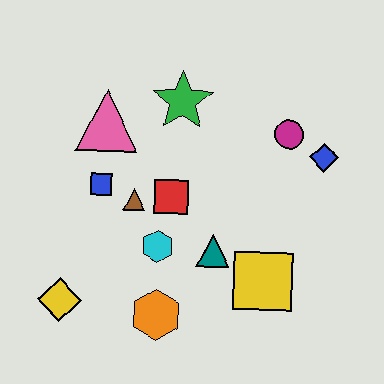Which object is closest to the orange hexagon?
The cyan hexagon is closest to the orange hexagon.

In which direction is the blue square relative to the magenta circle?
The blue square is to the left of the magenta circle.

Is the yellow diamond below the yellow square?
Yes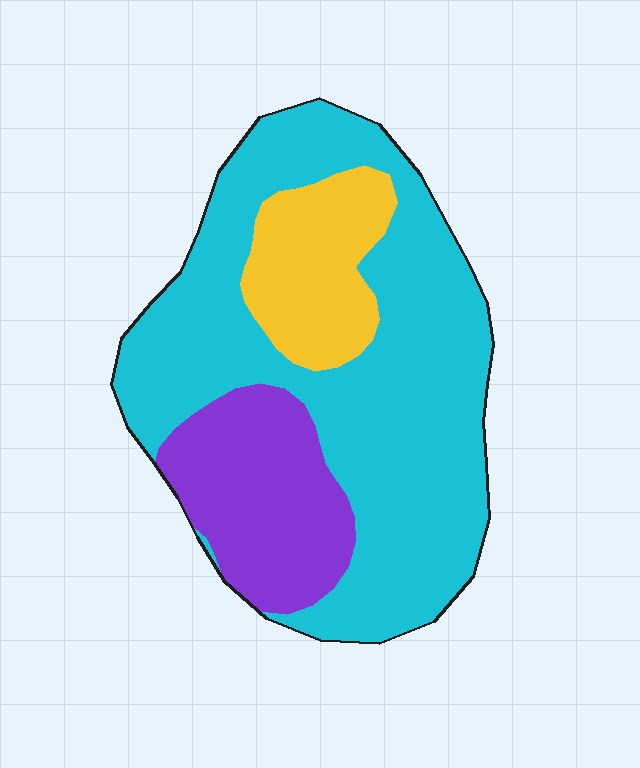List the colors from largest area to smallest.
From largest to smallest: cyan, purple, yellow.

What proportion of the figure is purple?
Purple takes up about one fifth (1/5) of the figure.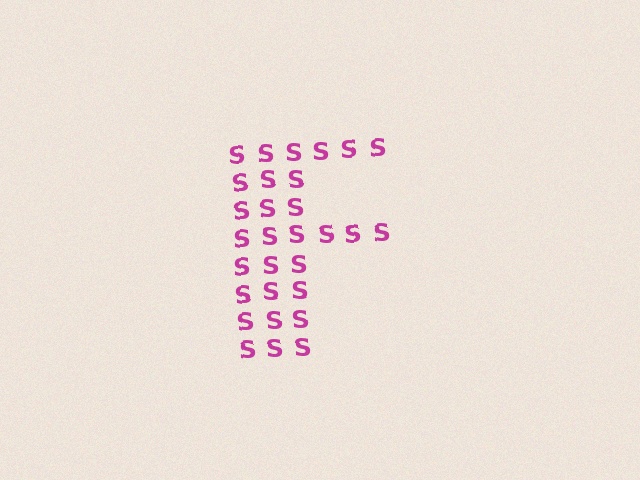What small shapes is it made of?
It is made of small letter S's.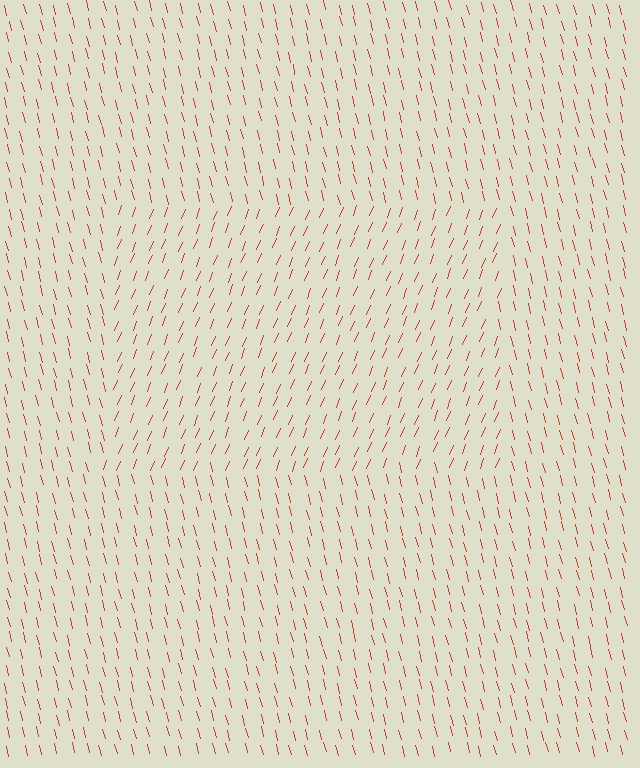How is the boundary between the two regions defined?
The boundary is defined purely by a change in line orientation (approximately 36 degrees difference). All lines are the same color and thickness.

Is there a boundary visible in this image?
Yes, there is a texture boundary formed by a change in line orientation.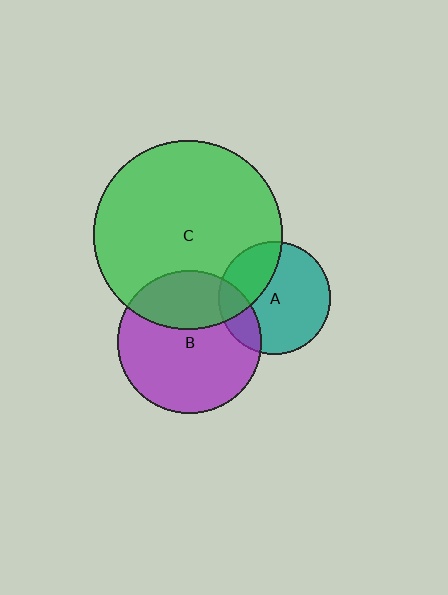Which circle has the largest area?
Circle C (green).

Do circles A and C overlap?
Yes.